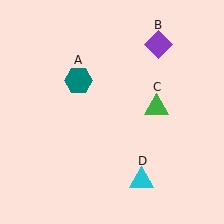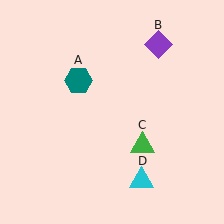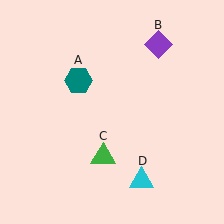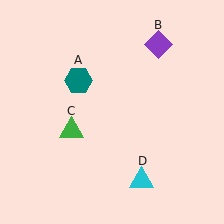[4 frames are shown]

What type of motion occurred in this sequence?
The green triangle (object C) rotated clockwise around the center of the scene.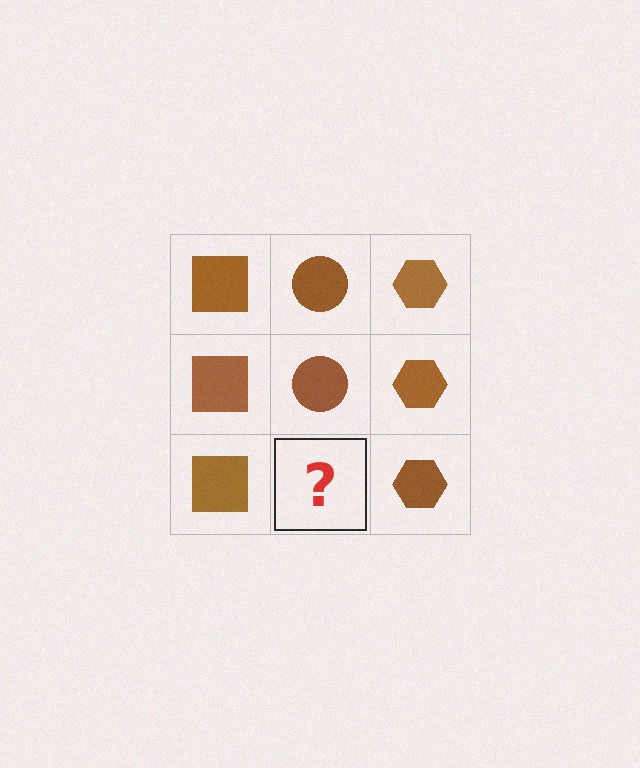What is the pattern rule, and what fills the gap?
The rule is that each column has a consistent shape. The gap should be filled with a brown circle.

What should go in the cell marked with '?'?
The missing cell should contain a brown circle.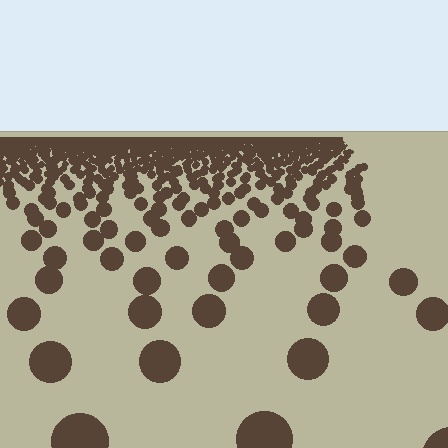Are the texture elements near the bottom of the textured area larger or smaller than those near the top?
Larger. Near the bottom, elements are closer to the viewer and appear at a bigger on-screen size.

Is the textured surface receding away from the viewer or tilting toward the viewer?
The surface is receding away from the viewer. Texture elements get smaller and denser toward the top.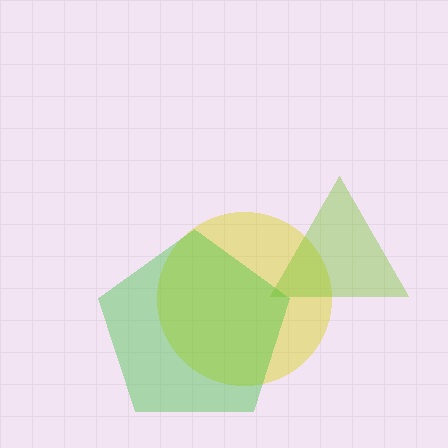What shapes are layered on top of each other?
The layered shapes are: a yellow circle, a green pentagon, a lime triangle.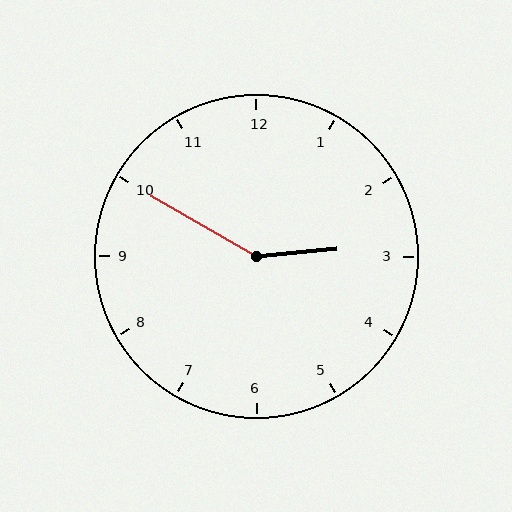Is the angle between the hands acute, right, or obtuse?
It is obtuse.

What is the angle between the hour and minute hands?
Approximately 145 degrees.